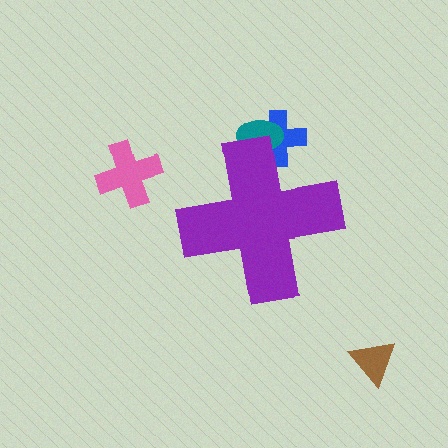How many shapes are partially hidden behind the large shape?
2 shapes are partially hidden.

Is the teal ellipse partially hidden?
Yes, the teal ellipse is partially hidden behind the purple cross.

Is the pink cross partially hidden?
No, the pink cross is fully visible.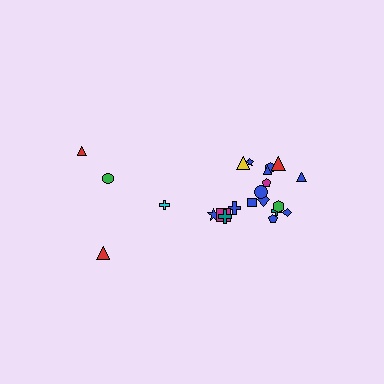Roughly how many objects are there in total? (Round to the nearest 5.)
Roughly 20 objects in total.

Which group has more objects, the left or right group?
The right group.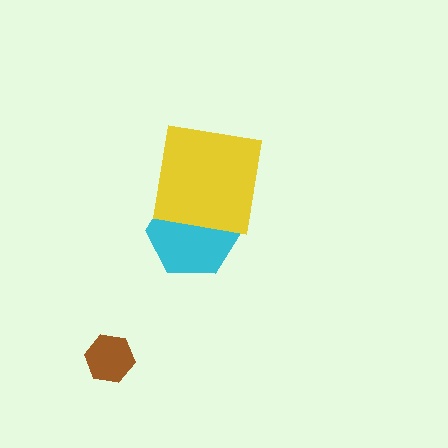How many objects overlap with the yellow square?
1 object overlaps with the yellow square.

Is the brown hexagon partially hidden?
No, no other shape covers it.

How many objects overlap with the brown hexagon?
0 objects overlap with the brown hexagon.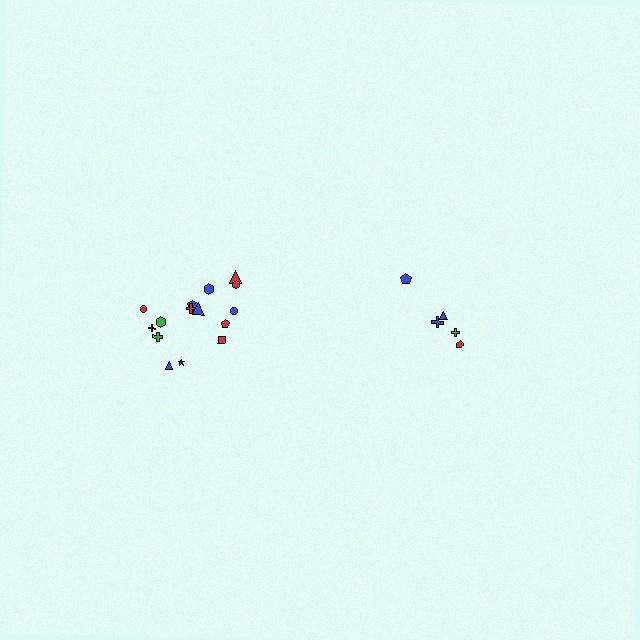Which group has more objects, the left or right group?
The left group.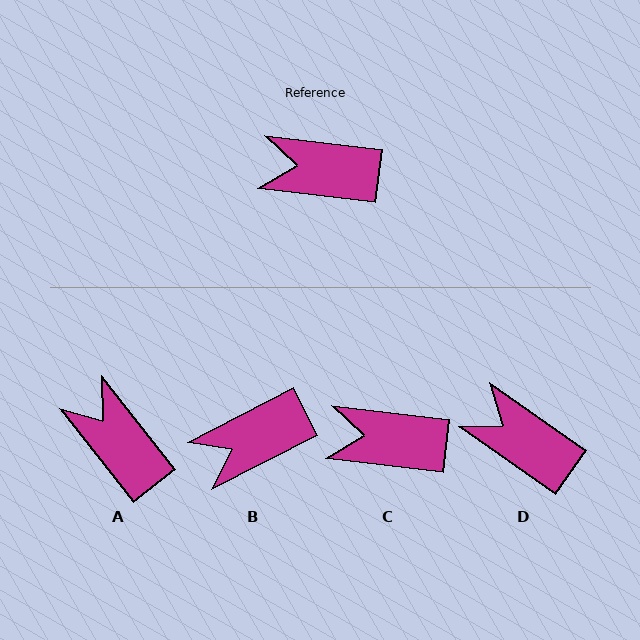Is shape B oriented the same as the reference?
No, it is off by about 34 degrees.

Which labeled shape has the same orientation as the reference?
C.